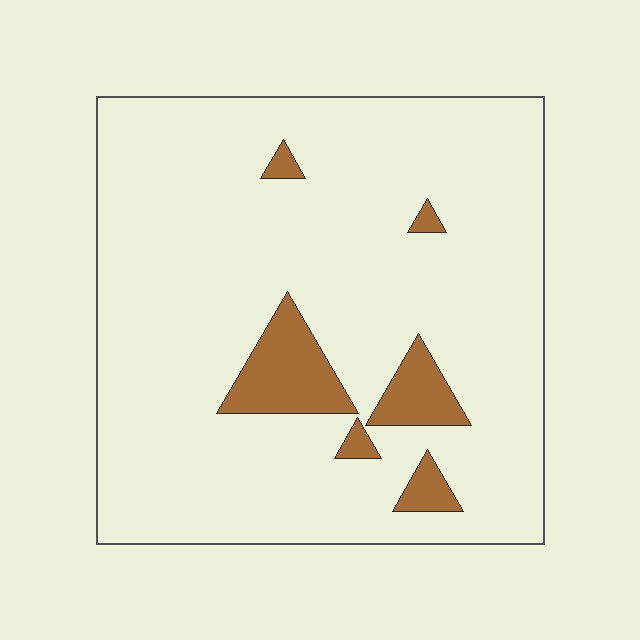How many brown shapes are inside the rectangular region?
6.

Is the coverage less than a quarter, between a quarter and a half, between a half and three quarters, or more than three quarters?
Less than a quarter.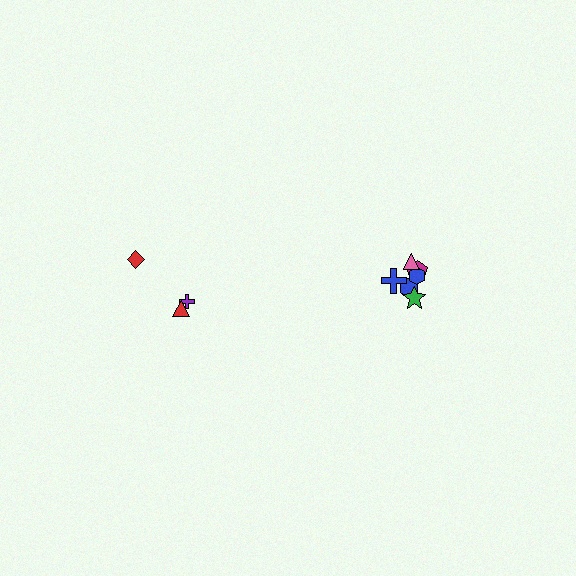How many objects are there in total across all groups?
There are 9 objects.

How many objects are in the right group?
There are 6 objects.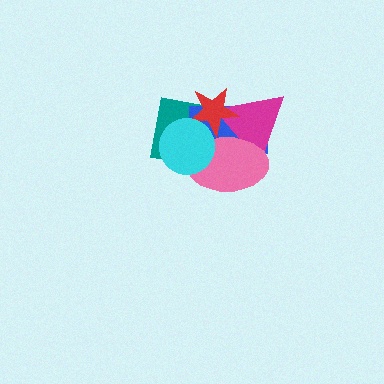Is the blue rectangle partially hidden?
Yes, it is partially covered by another shape.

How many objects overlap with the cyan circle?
4 objects overlap with the cyan circle.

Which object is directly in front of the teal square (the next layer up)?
The blue rectangle is directly in front of the teal square.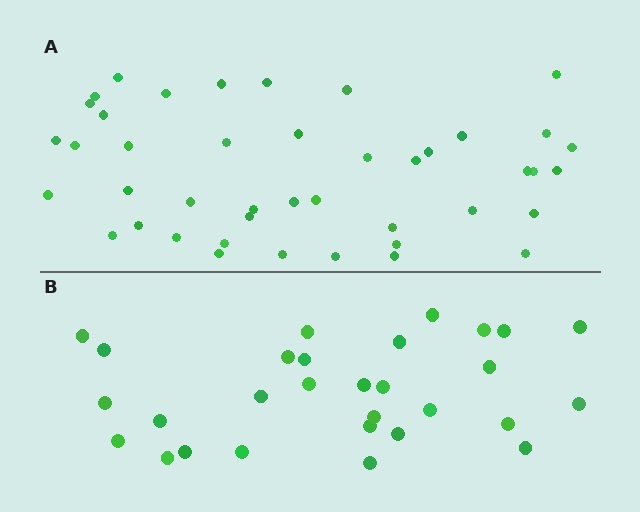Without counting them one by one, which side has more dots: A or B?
Region A (the top region) has more dots.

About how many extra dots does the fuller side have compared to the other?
Region A has approximately 15 more dots than region B.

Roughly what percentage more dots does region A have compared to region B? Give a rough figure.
About 50% more.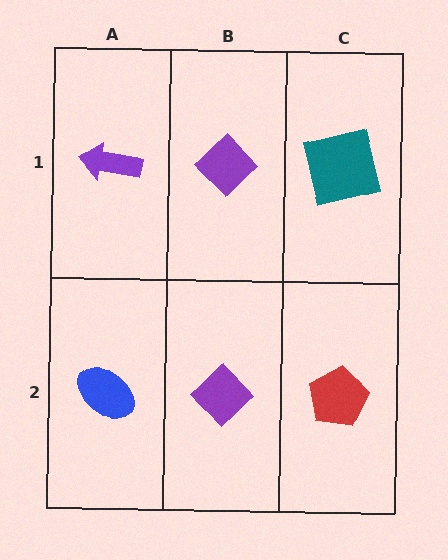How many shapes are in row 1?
3 shapes.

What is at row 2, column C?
A red pentagon.